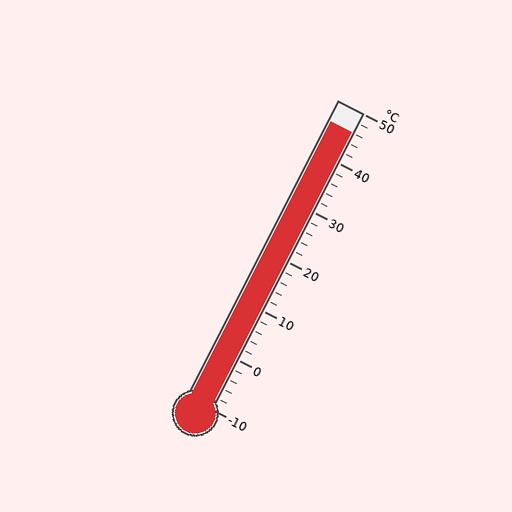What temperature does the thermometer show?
The thermometer shows approximately 46°C.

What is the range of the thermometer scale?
The thermometer scale ranges from -10°C to 50°C.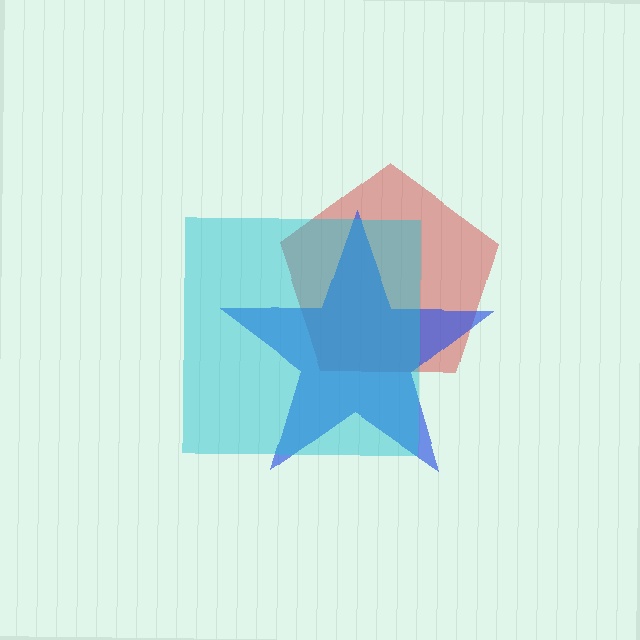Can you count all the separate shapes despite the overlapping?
Yes, there are 3 separate shapes.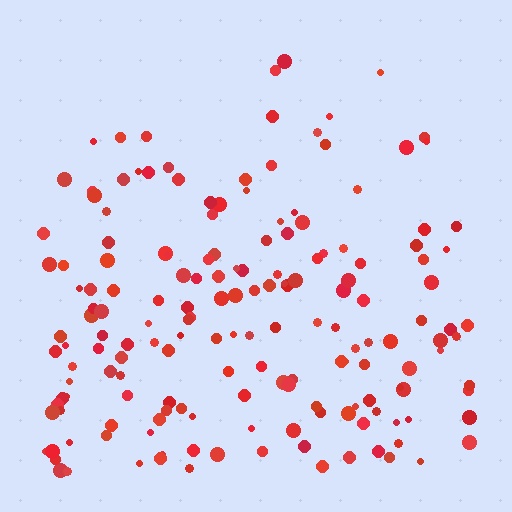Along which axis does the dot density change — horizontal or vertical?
Vertical.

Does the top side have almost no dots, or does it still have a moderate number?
Still a moderate number, just noticeably fewer than the bottom.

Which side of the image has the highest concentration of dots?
The bottom.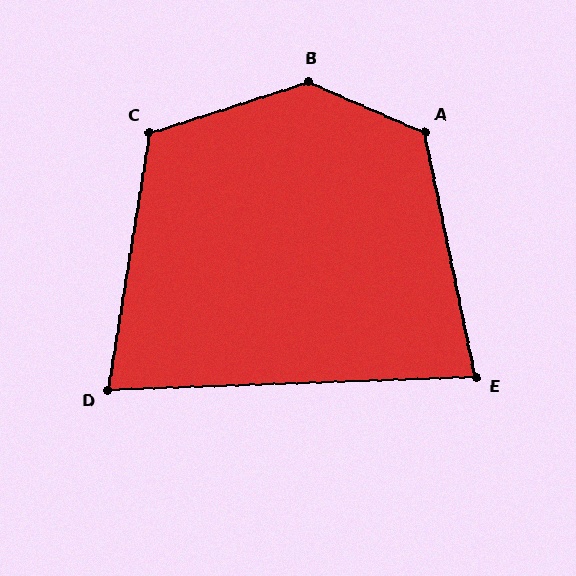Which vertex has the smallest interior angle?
D, at approximately 79 degrees.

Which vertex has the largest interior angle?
B, at approximately 138 degrees.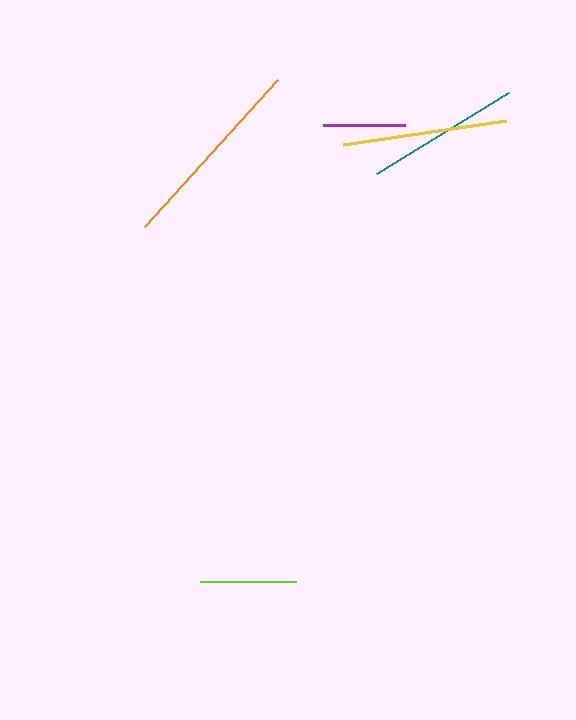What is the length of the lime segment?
The lime segment is approximately 95 pixels long.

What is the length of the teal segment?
The teal segment is approximately 155 pixels long.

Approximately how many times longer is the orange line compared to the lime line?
The orange line is approximately 2.1 times the length of the lime line.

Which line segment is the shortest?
The purple line is the shortest at approximately 82 pixels.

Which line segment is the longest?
The orange line is the longest at approximately 198 pixels.